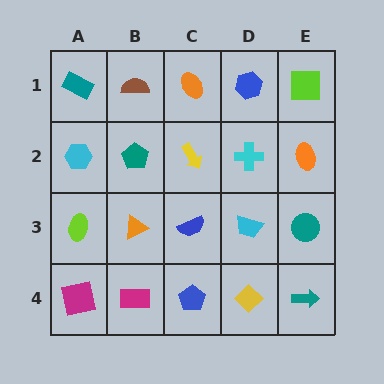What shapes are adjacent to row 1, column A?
A cyan hexagon (row 2, column A), a brown semicircle (row 1, column B).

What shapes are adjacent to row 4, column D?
A cyan trapezoid (row 3, column D), a blue pentagon (row 4, column C), a teal arrow (row 4, column E).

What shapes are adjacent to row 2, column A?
A teal rectangle (row 1, column A), a lime ellipse (row 3, column A), a teal pentagon (row 2, column B).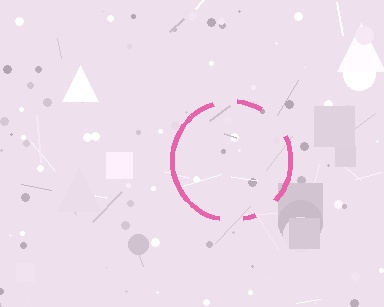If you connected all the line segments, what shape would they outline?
They would outline a circle.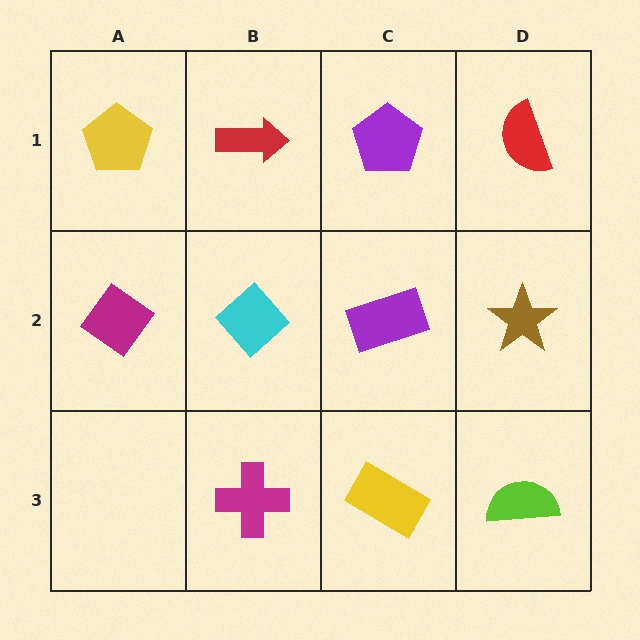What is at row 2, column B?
A cyan diamond.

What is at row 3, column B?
A magenta cross.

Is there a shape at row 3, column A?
No, that cell is empty.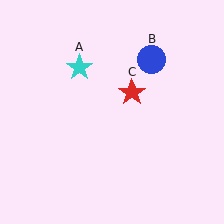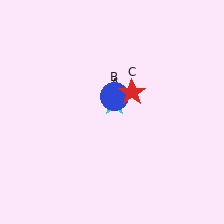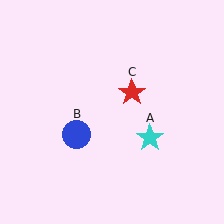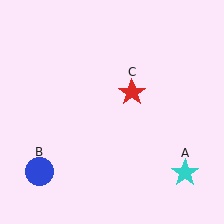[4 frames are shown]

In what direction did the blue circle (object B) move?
The blue circle (object B) moved down and to the left.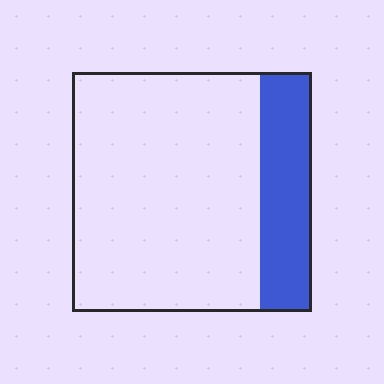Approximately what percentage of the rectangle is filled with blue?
Approximately 20%.